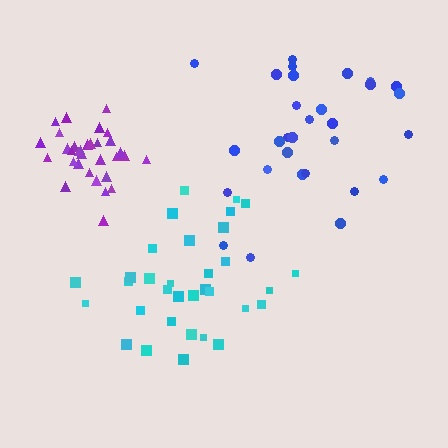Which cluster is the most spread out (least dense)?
Blue.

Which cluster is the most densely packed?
Purple.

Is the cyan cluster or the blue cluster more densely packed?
Cyan.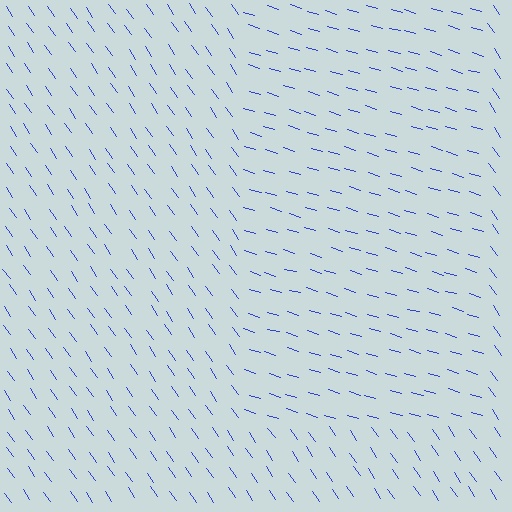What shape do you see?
I see a rectangle.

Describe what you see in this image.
The image is filled with small blue line segments. A rectangle region in the image has lines oriented differently from the surrounding lines, creating a visible texture boundary.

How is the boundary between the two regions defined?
The boundary is defined purely by a change in line orientation (approximately 38 degrees difference). All lines are the same color and thickness.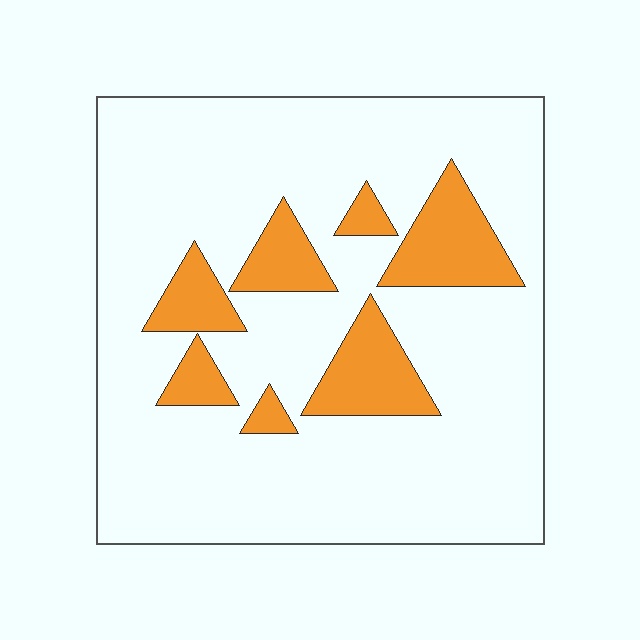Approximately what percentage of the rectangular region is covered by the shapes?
Approximately 20%.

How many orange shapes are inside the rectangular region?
7.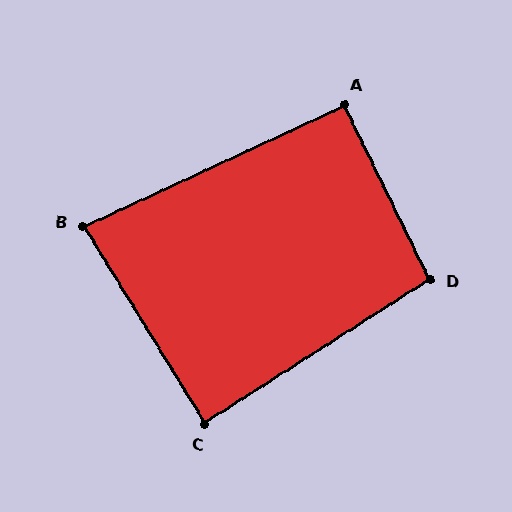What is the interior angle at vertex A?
Approximately 91 degrees (approximately right).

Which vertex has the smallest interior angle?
B, at approximately 83 degrees.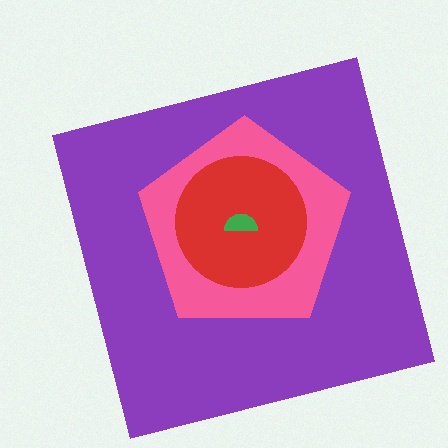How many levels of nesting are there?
4.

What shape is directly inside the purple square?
The pink pentagon.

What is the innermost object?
The green semicircle.